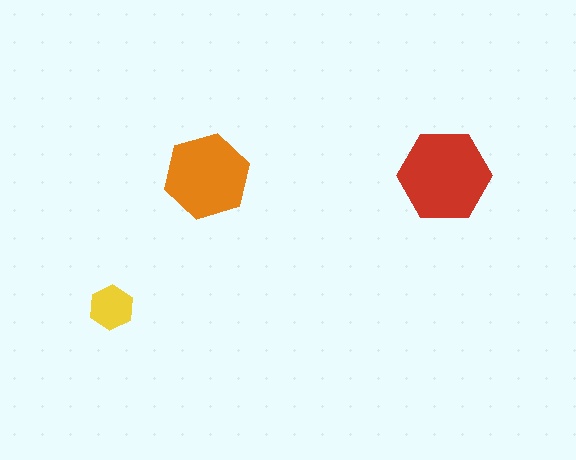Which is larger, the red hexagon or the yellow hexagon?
The red one.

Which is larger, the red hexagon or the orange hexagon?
The red one.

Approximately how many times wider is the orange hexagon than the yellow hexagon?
About 2 times wider.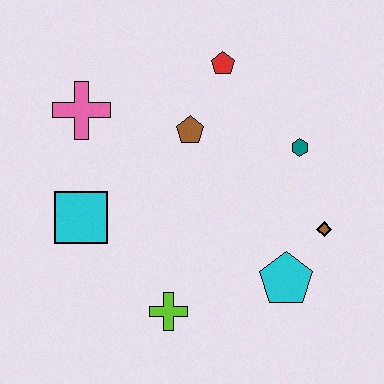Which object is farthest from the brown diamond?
The pink cross is farthest from the brown diamond.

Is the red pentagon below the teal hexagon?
No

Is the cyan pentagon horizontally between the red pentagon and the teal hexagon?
Yes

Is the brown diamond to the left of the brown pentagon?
No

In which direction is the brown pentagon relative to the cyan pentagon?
The brown pentagon is above the cyan pentagon.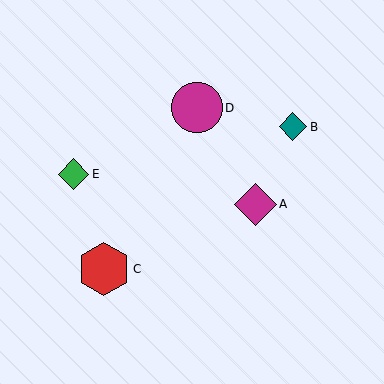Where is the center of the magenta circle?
The center of the magenta circle is at (197, 108).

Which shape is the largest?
The red hexagon (labeled C) is the largest.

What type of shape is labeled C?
Shape C is a red hexagon.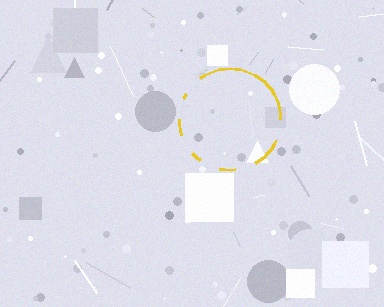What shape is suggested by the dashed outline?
The dashed outline suggests a circle.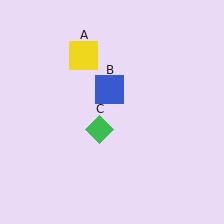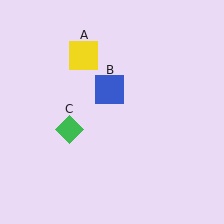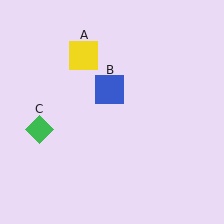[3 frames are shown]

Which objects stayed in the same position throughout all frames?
Yellow square (object A) and blue square (object B) remained stationary.